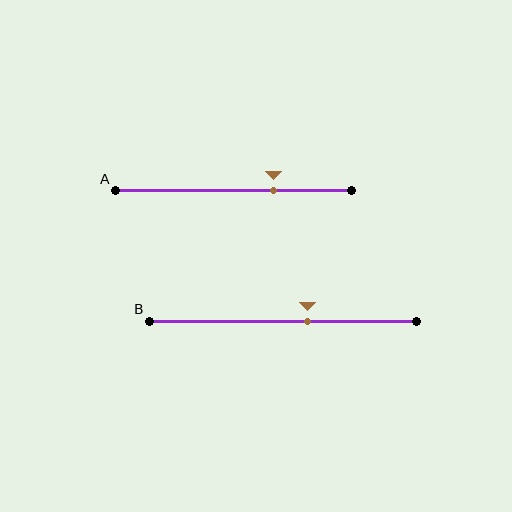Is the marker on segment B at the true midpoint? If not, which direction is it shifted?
No, the marker on segment B is shifted to the right by about 9% of the segment length.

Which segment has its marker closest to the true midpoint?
Segment B has its marker closest to the true midpoint.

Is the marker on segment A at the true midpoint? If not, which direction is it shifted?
No, the marker on segment A is shifted to the right by about 17% of the segment length.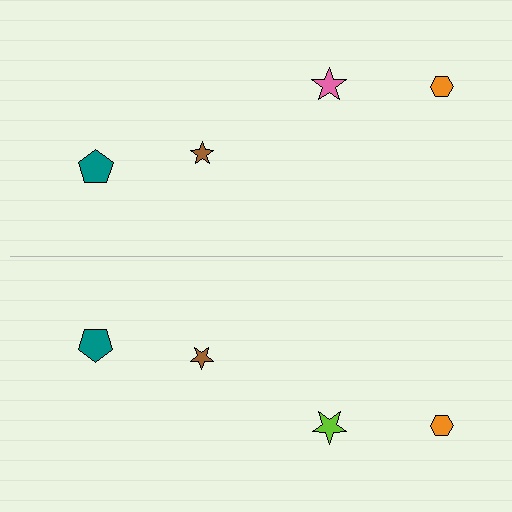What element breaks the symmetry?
The lime star on the bottom side breaks the symmetry — its mirror counterpart is pink.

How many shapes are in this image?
There are 8 shapes in this image.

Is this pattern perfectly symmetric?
No, the pattern is not perfectly symmetric. The lime star on the bottom side breaks the symmetry — its mirror counterpart is pink.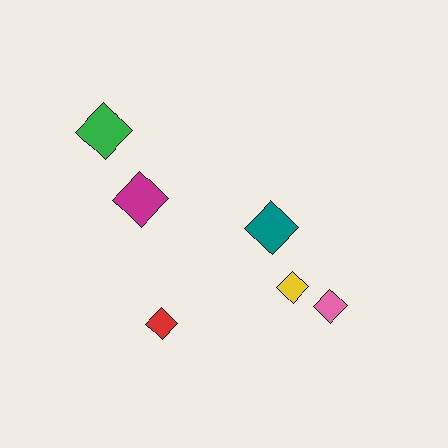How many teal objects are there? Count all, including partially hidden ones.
There is 1 teal object.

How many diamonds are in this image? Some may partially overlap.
There are 6 diamonds.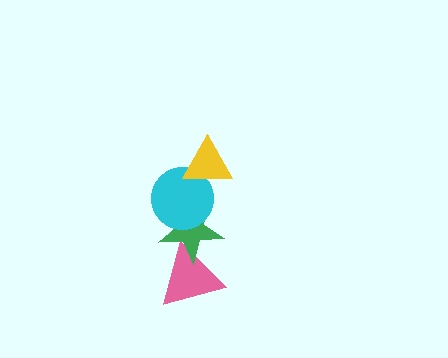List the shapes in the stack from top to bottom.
From top to bottom: the yellow triangle, the cyan circle, the green star, the pink triangle.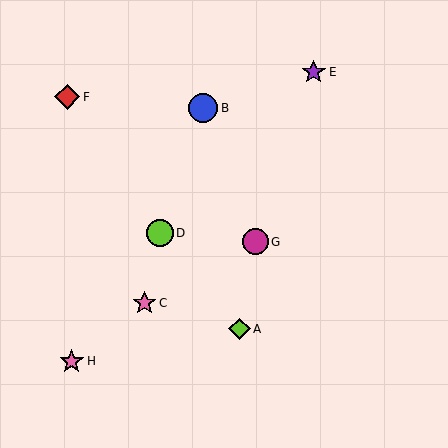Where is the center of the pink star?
The center of the pink star is at (72, 361).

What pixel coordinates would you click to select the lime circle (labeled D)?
Click at (160, 233) to select the lime circle D.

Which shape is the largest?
The blue circle (labeled B) is the largest.